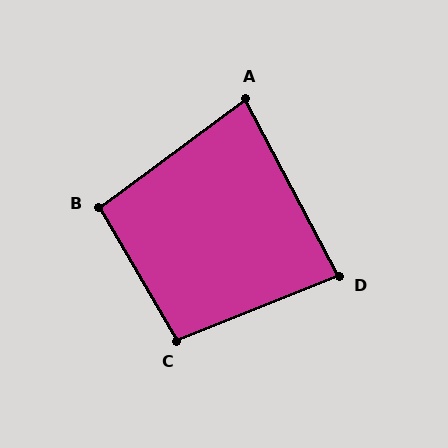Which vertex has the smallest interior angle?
A, at approximately 81 degrees.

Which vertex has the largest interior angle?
C, at approximately 99 degrees.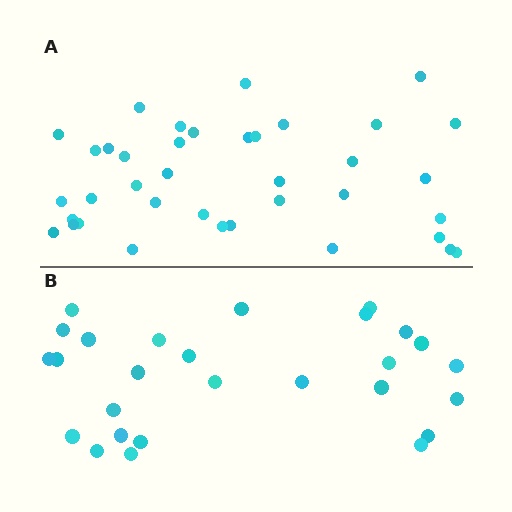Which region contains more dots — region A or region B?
Region A (the top region) has more dots.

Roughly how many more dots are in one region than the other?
Region A has roughly 12 or so more dots than region B.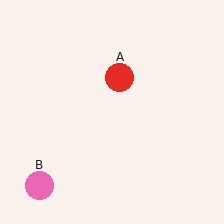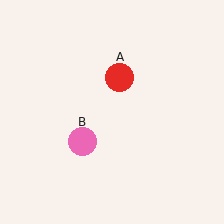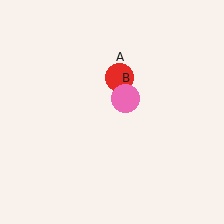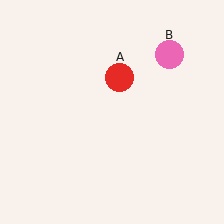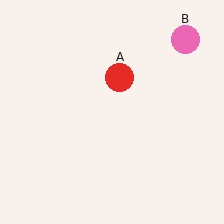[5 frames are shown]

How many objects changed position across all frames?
1 object changed position: pink circle (object B).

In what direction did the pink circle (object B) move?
The pink circle (object B) moved up and to the right.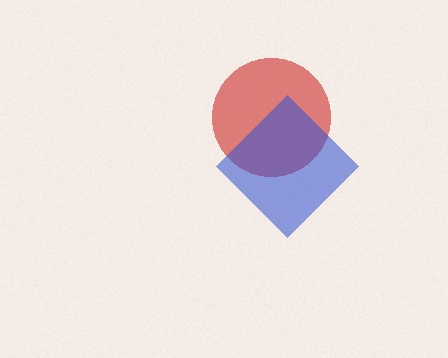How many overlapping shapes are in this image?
There are 2 overlapping shapes in the image.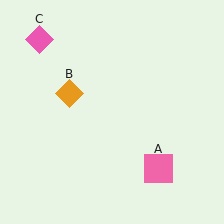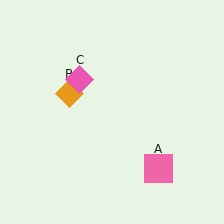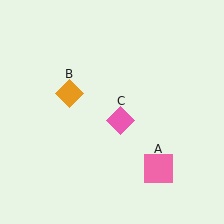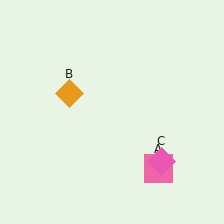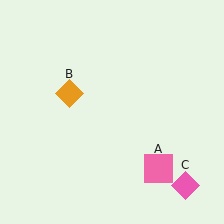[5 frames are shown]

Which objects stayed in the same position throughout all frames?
Pink square (object A) and orange diamond (object B) remained stationary.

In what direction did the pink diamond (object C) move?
The pink diamond (object C) moved down and to the right.